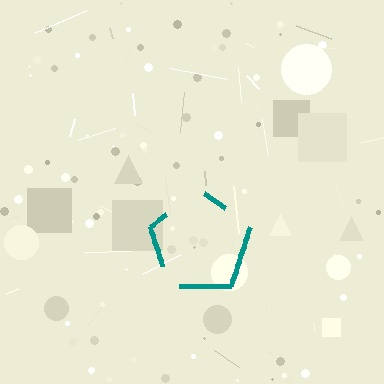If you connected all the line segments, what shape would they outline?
They would outline a pentagon.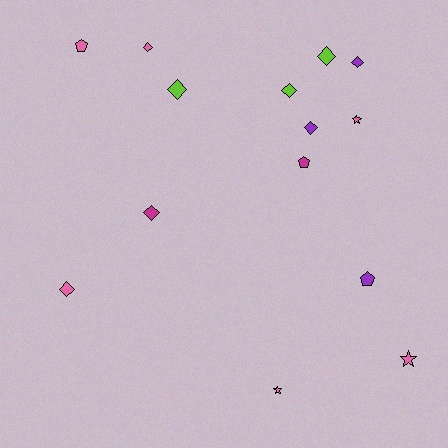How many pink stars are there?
There are 3 pink stars.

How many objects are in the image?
There are 14 objects.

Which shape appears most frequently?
Diamond, with 8 objects.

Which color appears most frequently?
Pink, with 6 objects.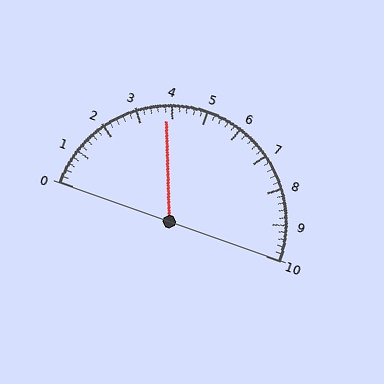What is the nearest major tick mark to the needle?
The nearest major tick mark is 4.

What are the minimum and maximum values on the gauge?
The gauge ranges from 0 to 10.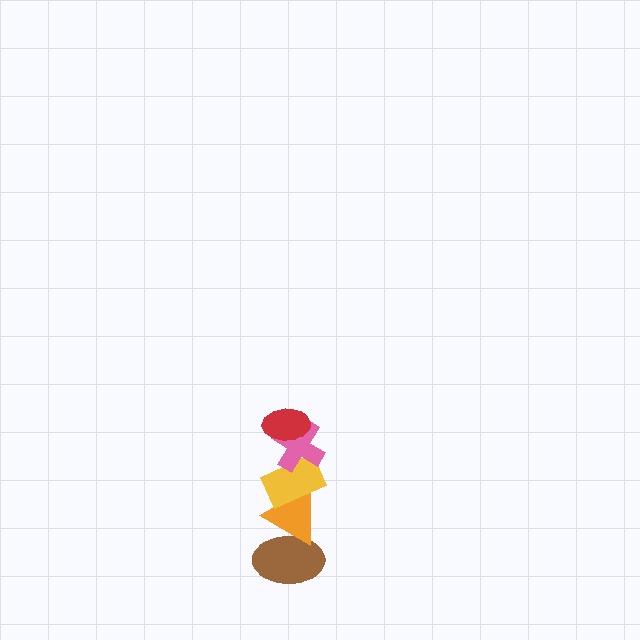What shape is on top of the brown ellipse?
The orange triangle is on top of the brown ellipse.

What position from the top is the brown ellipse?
The brown ellipse is 5th from the top.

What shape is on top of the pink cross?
The red ellipse is on top of the pink cross.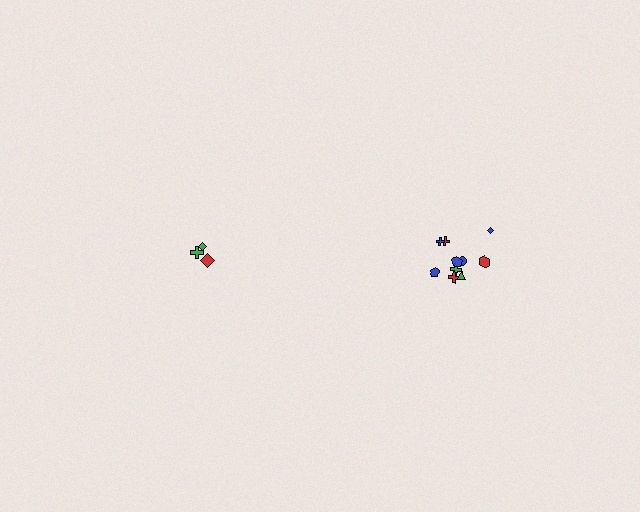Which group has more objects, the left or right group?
The right group.